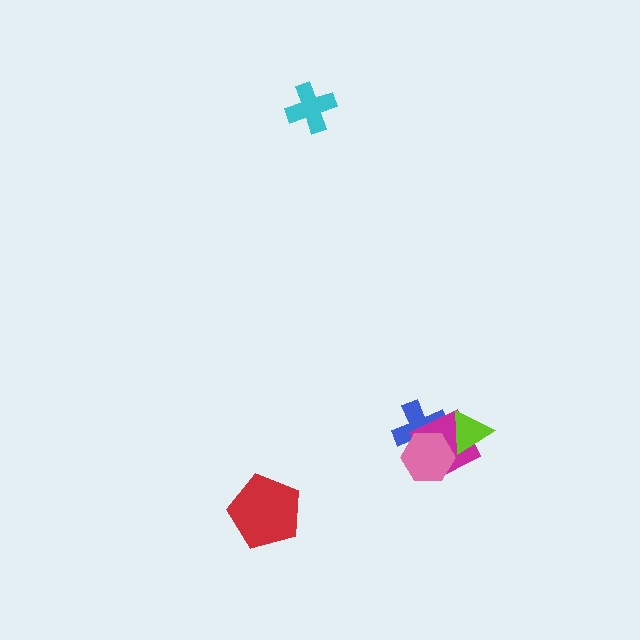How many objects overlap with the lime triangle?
1 object overlaps with the lime triangle.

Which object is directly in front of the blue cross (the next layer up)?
The magenta square is directly in front of the blue cross.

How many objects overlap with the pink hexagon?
2 objects overlap with the pink hexagon.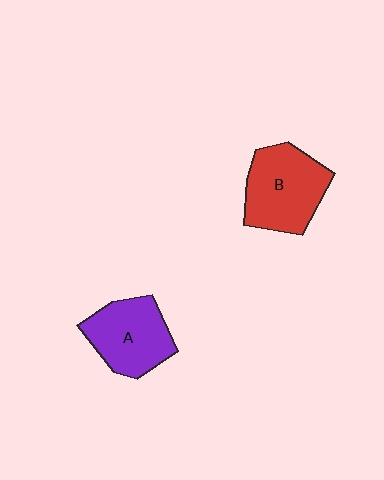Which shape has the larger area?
Shape B (red).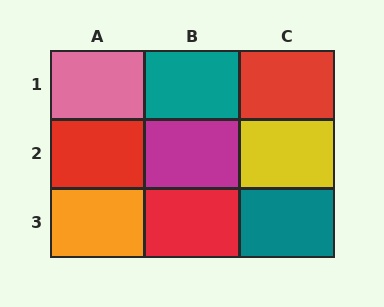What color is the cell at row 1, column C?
Red.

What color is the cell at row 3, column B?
Red.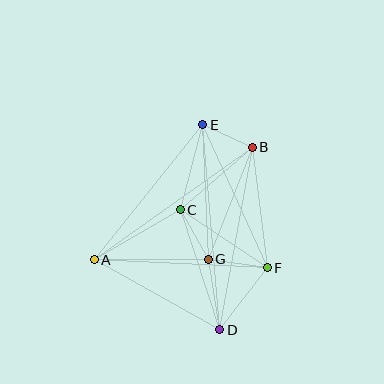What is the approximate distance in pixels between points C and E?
The distance between C and E is approximately 88 pixels.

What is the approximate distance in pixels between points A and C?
The distance between A and C is approximately 99 pixels.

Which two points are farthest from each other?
Points D and E are farthest from each other.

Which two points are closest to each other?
Points B and E are closest to each other.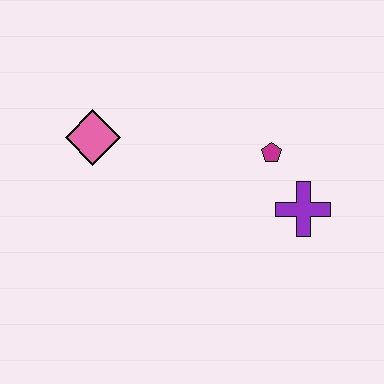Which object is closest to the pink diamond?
The magenta pentagon is closest to the pink diamond.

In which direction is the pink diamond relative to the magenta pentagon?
The pink diamond is to the left of the magenta pentagon.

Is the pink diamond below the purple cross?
No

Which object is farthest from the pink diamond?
The purple cross is farthest from the pink diamond.